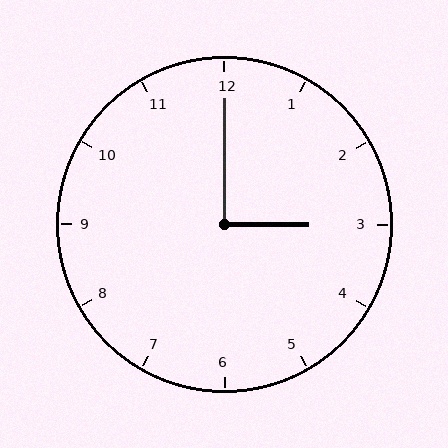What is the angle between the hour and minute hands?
Approximately 90 degrees.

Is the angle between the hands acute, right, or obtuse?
It is right.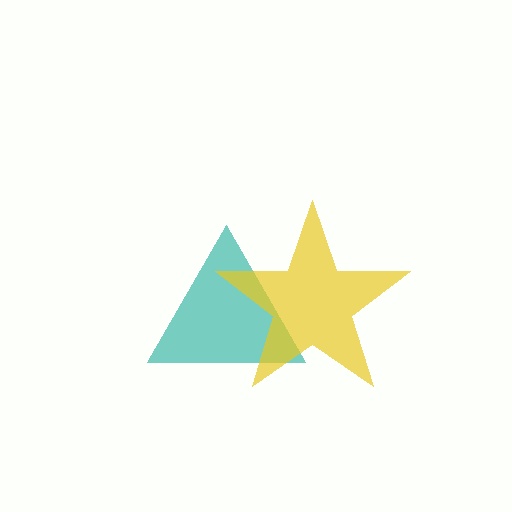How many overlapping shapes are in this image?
There are 2 overlapping shapes in the image.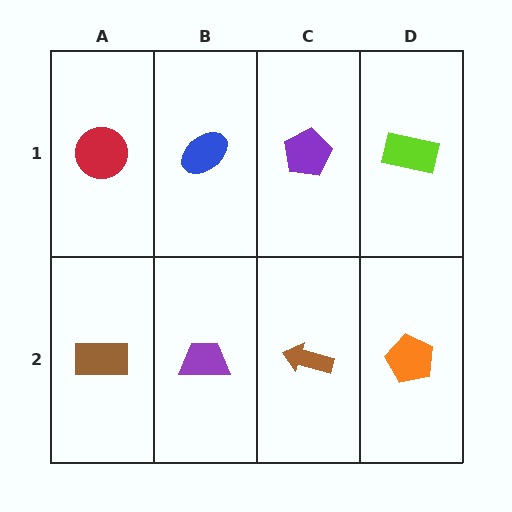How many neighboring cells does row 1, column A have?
2.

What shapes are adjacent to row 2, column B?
A blue ellipse (row 1, column B), a brown rectangle (row 2, column A), a brown arrow (row 2, column C).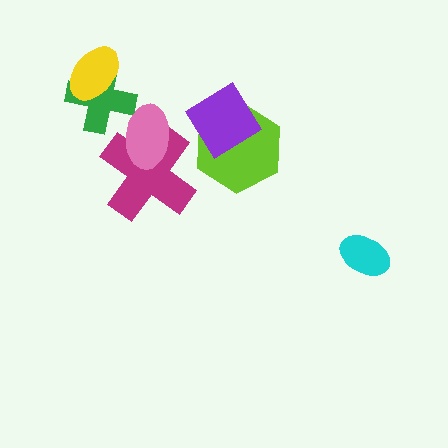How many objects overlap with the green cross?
2 objects overlap with the green cross.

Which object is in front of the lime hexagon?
The purple diamond is in front of the lime hexagon.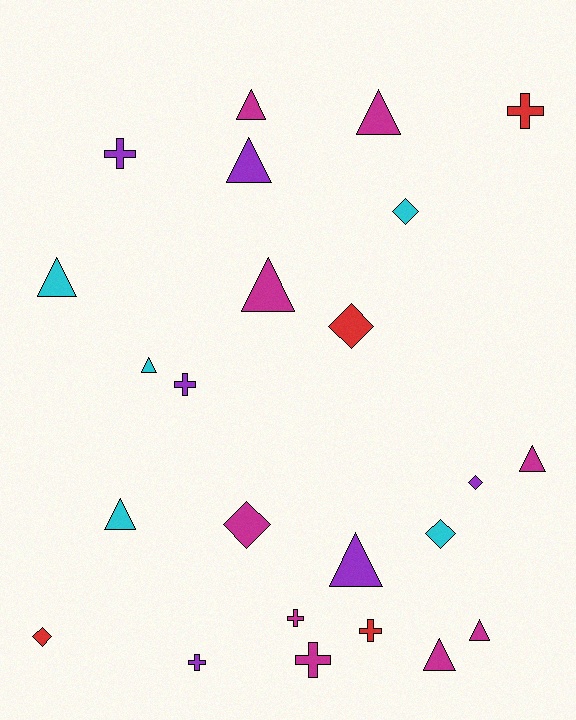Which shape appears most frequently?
Triangle, with 11 objects.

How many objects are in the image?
There are 24 objects.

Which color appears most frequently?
Magenta, with 9 objects.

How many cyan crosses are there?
There are no cyan crosses.